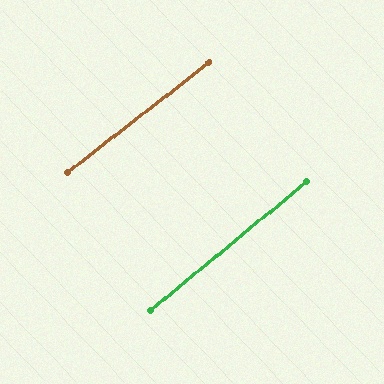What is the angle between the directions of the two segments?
Approximately 2 degrees.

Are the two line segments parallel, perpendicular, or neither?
Parallel — their directions differ by only 2.0°.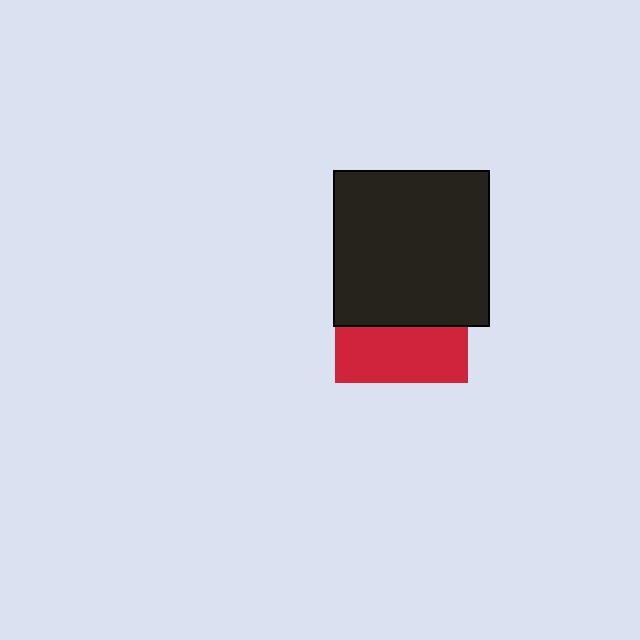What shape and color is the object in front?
The object in front is a black square.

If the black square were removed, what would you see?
You would see the complete red square.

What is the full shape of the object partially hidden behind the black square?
The partially hidden object is a red square.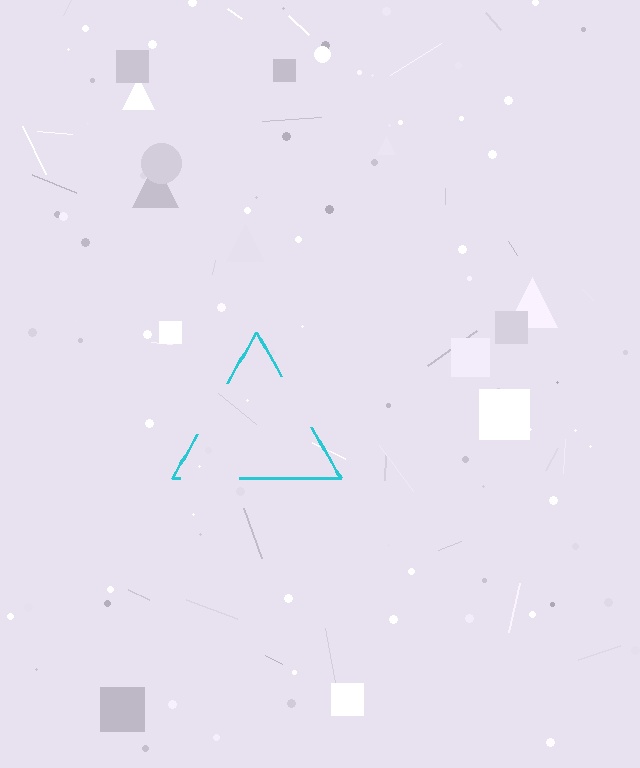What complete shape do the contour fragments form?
The contour fragments form a triangle.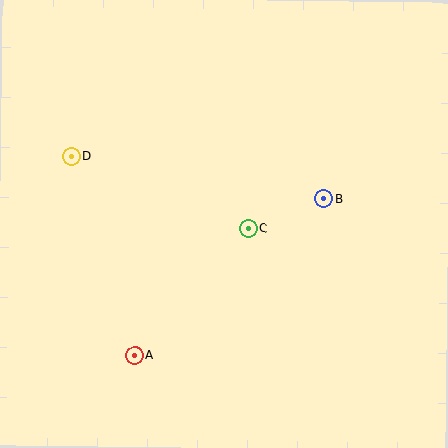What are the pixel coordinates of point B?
Point B is at (324, 199).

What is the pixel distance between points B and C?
The distance between B and C is 81 pixels.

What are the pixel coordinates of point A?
Point A is at (134, 355).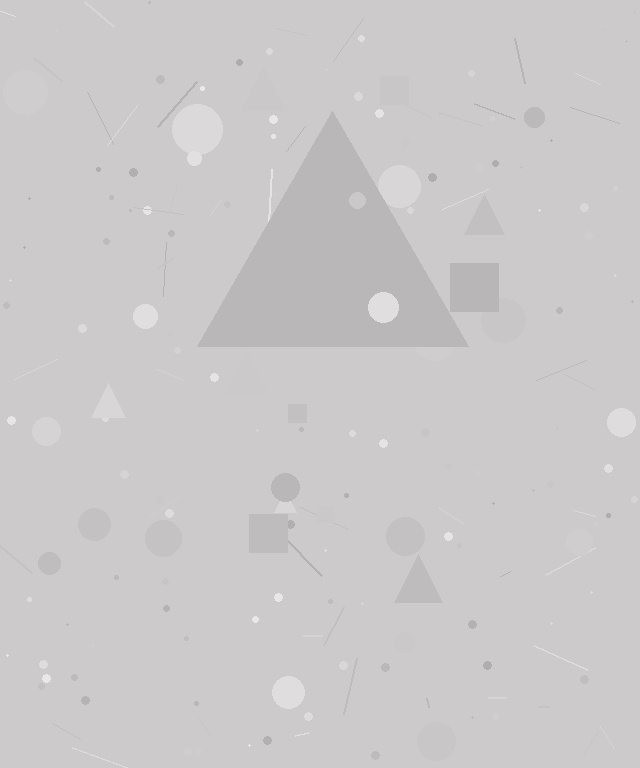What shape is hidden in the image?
A triangle is hidden in the image.